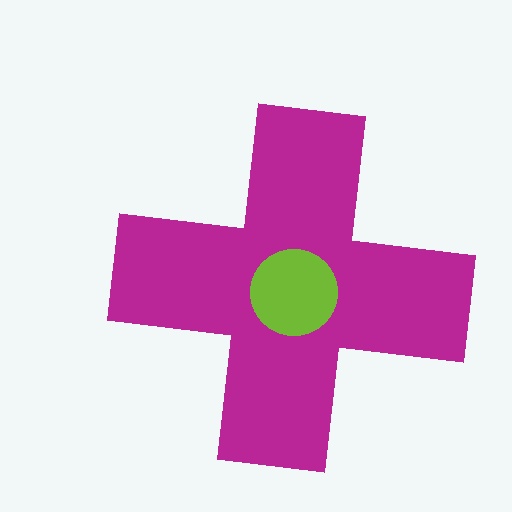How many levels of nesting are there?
2.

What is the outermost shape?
The magenta cross.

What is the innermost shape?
The lime circle.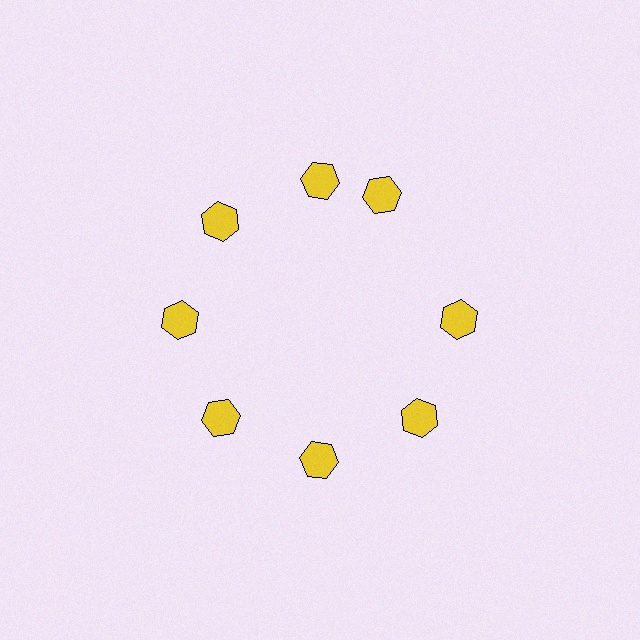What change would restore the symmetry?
The symmetry would be restored by rotating it back into even spacing with its neighbors so that all 8 hexagons sit at equal angles and equal distance from the center.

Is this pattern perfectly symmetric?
No. The 8 yellow hexagons are arranged in a ring, but one element near the 2 o'clock position is rotated out of alignment along the ring, breaking the 8-fold rotational symmetry.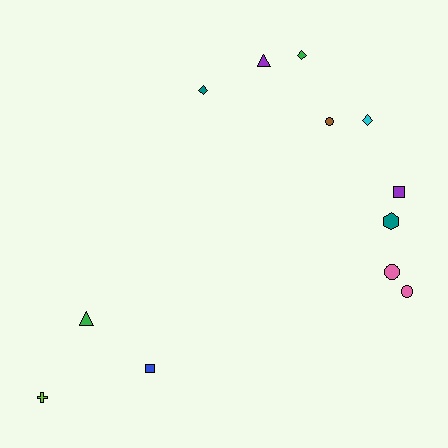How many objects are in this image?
There are 12 objects.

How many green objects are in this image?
There are 2 green objects.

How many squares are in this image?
There are 2 squares.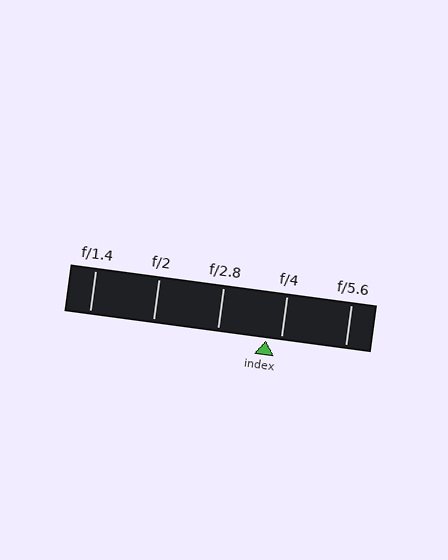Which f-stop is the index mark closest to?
The index mark is closest to f/4.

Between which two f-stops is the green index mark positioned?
The index mark is between f/2.8 and f/4.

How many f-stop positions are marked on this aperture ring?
There are 5 f-stop positions marked.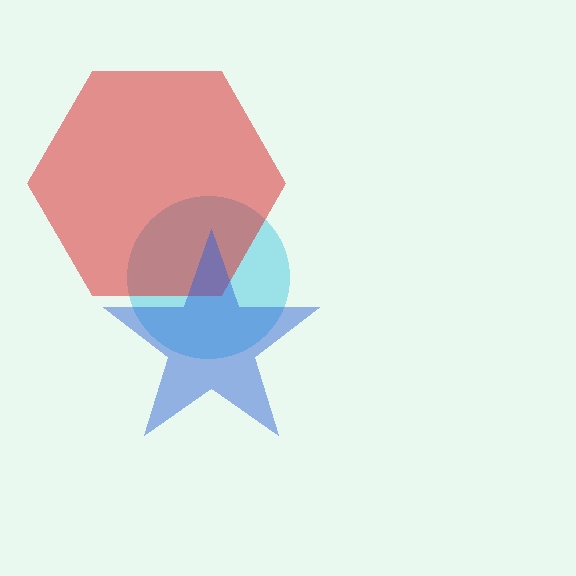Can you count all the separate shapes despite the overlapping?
Yes, there are 3 separate shapes.